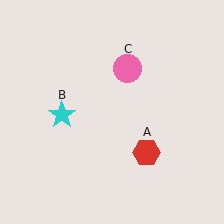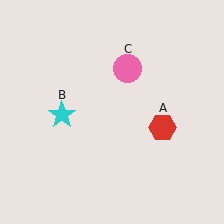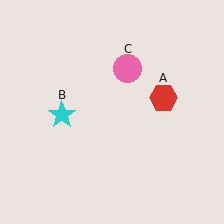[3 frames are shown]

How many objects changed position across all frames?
1 object changed position: red hexagon (object A).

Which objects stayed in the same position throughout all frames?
Cyan star (object B) and pink circle (object C) remained stationary.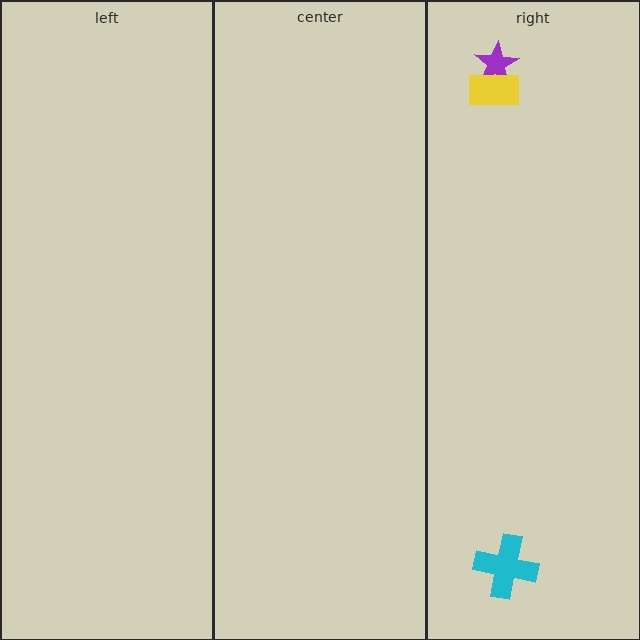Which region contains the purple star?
The right region.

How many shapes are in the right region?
3.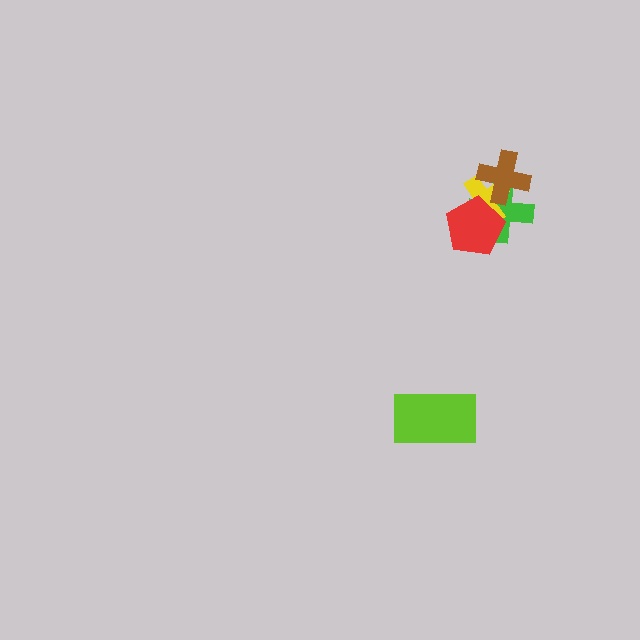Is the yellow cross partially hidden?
Yes, it is partially covered by another shape.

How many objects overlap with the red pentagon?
2 objects overlap with the red pentagon.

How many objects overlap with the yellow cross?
3 objects overlap with the yellow cross.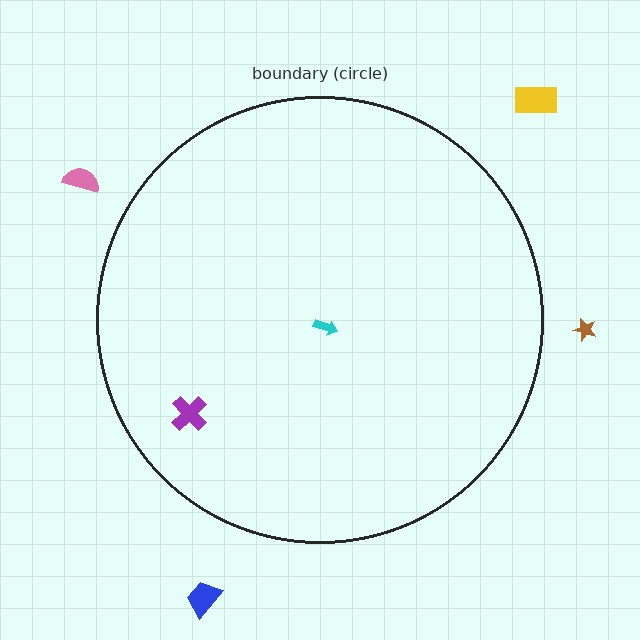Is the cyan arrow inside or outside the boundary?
Inside.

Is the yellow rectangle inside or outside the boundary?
Outside.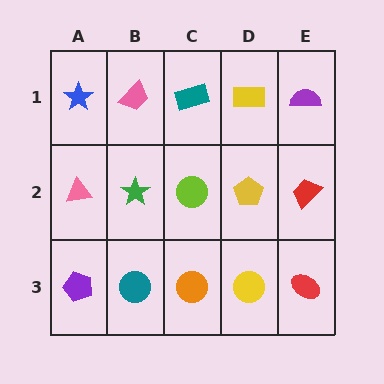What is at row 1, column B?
A pink trapezoid.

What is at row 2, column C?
A lime circle.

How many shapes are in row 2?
5 shapes.